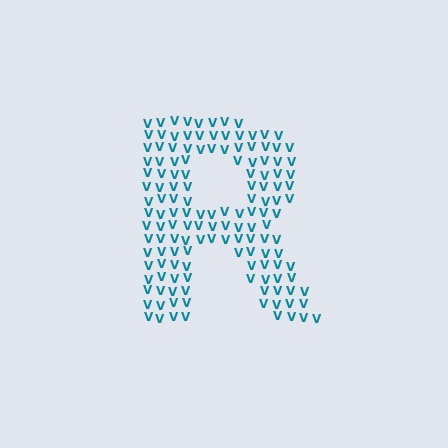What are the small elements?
The small elements are letter V's.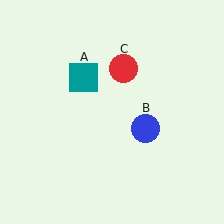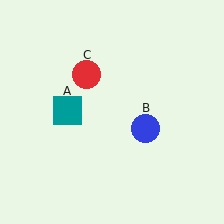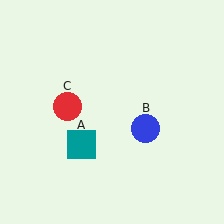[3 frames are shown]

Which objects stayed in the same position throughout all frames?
Blue circle (object B) remained stationary.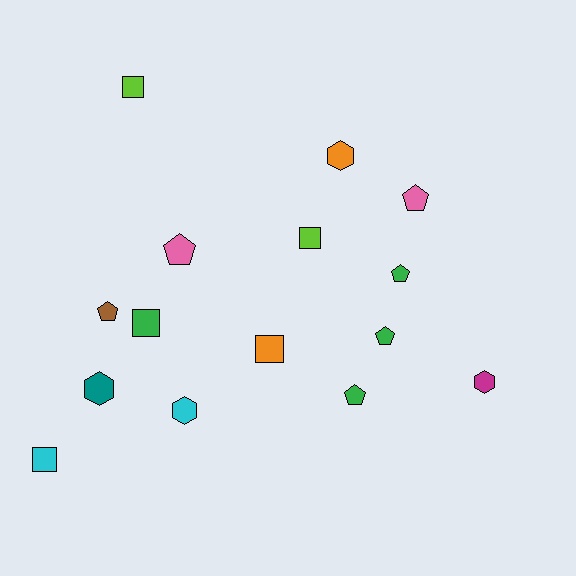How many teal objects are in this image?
There is 1 teal object.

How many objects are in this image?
There are 15 objects.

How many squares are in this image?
There are 5 squares.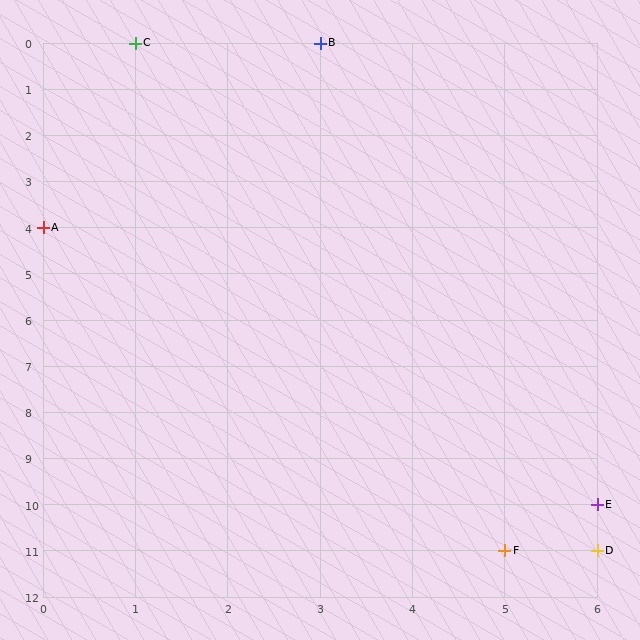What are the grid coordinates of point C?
Point C is at grid coordinates (1, 0).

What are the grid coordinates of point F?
Point F is at grid coordinates (5, 11).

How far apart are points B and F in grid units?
Points B and F are 2 columns and 11 rows apart (about 11.2 grid units diagonally).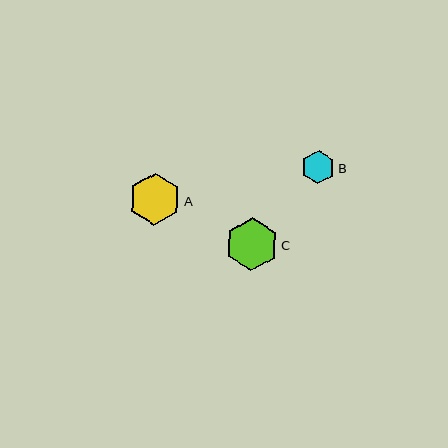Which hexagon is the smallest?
Hexagon B is the smallest with a size of approximately 33 pixels.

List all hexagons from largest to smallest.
From largest to smallest: C, A, B.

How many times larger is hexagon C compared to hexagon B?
Hexagon C is approximately 1.6 times the size of hexagon B.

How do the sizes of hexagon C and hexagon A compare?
Hexagon C and hexagon A are approximately the same size.